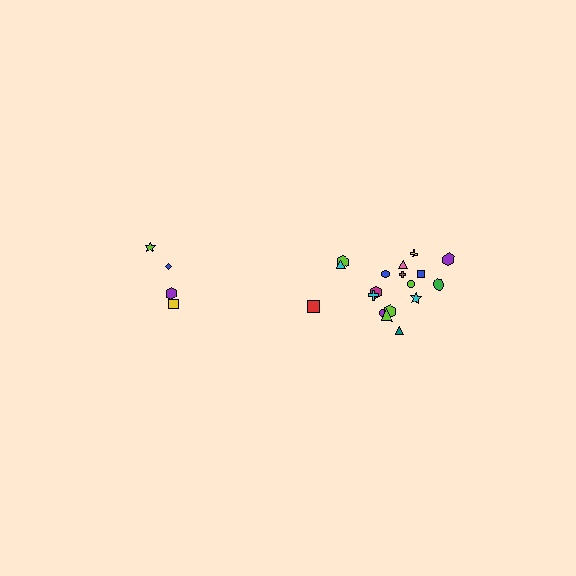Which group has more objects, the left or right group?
The right group.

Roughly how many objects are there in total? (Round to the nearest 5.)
Roughly 20 objects in total.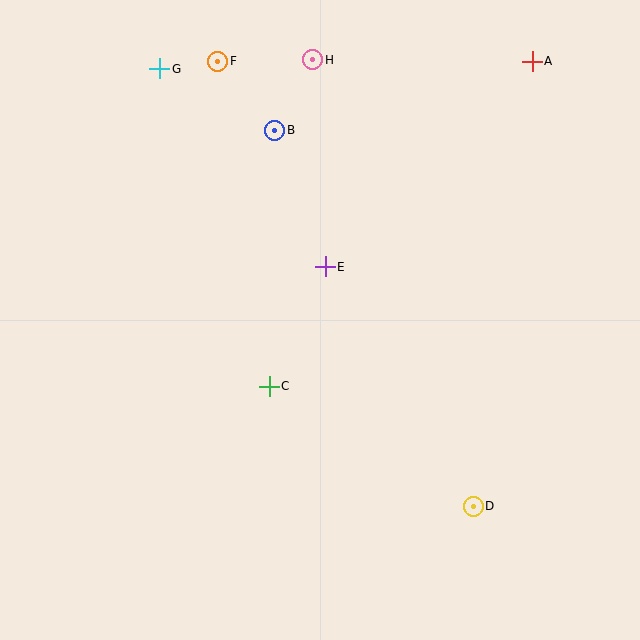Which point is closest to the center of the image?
Point E at (325, 267) is closest to the center.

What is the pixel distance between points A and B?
The distance between A and B is 266 pixels.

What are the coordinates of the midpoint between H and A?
The midpoint between H and A is at (422, 60).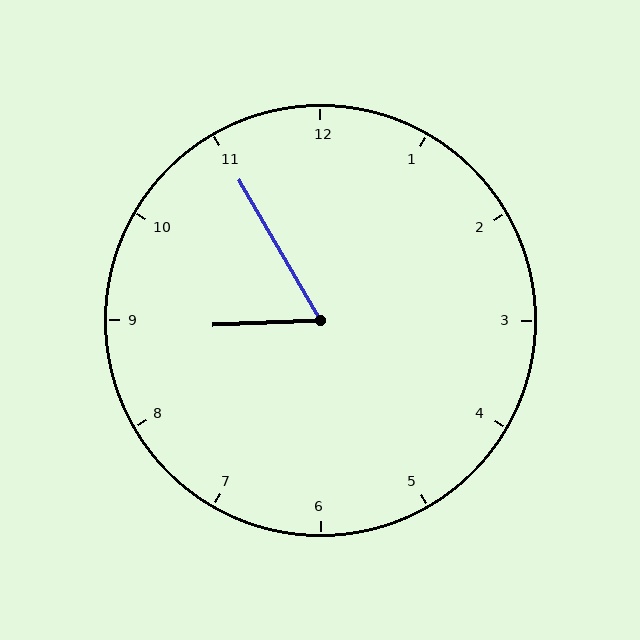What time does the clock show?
8:55.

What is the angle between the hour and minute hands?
Approximately 62 degrees.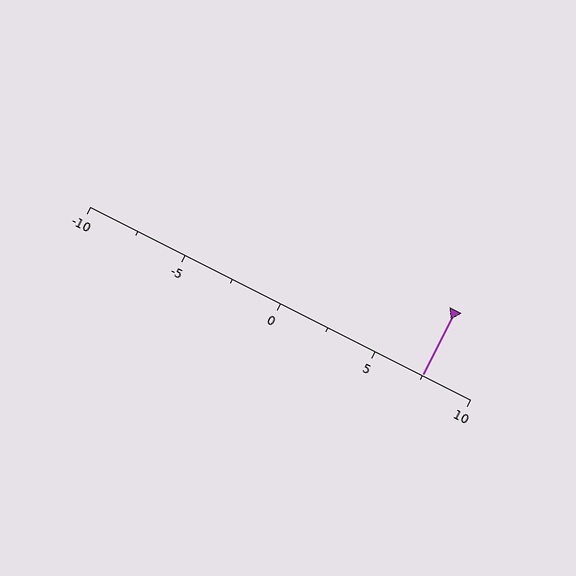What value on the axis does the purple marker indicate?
The marker indicates approximately 7.5.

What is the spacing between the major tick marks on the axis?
The major ticks are spaced 5 apart.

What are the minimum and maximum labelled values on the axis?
The axis runs from -10 to 10.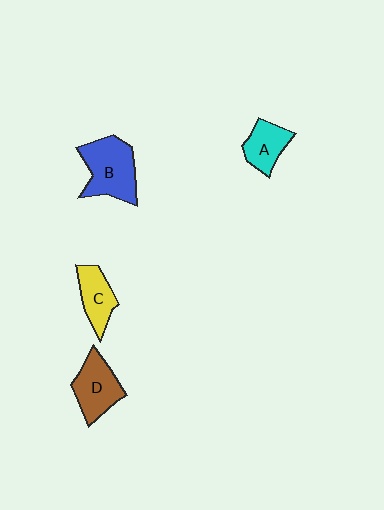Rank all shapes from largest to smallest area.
From largest to smallest: B (blue), D (brown), C (yellow), A (cyan).